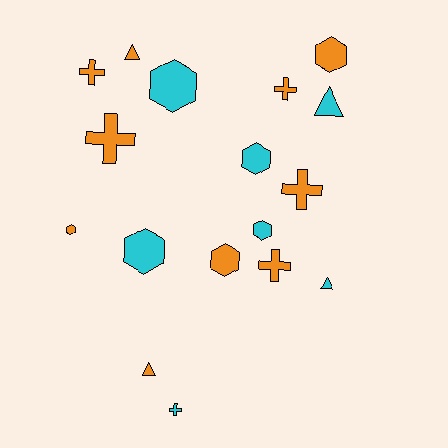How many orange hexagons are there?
There are 3 orange hexagons.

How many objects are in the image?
There are 17 objects.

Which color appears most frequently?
Orange, with 10 objects.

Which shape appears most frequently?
Hexagon, with 7 objects.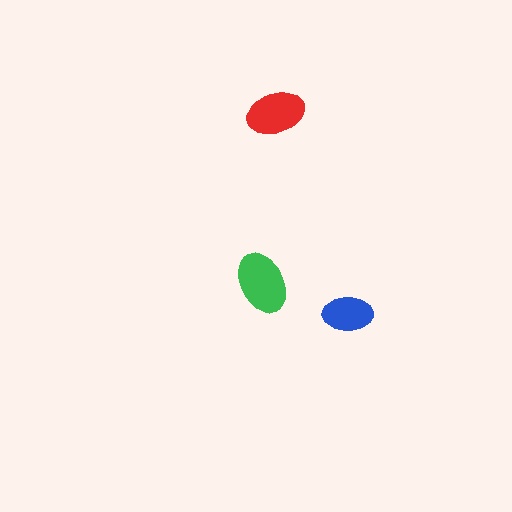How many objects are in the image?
There are 3 objects in the image.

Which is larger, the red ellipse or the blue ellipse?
The red one.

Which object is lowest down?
The blue ellipse is bottommost.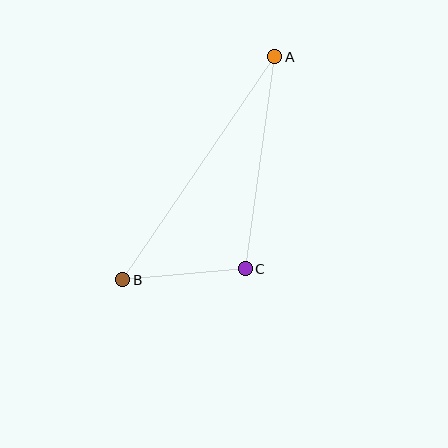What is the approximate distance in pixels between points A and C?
The distance between A and C is approximately 214 pixels.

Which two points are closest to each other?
Points B and C are closest to each other.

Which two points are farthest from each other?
Points A and B are farthest from each other.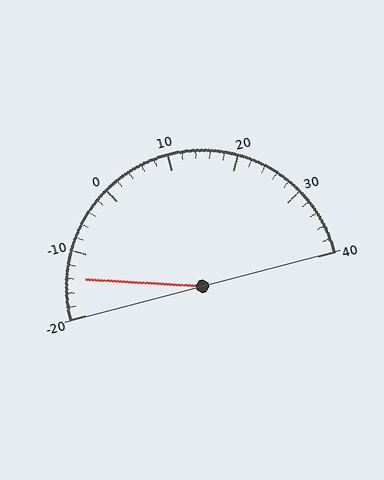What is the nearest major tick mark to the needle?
The nearest major tick mark is -10.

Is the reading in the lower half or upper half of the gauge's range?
The reading is in the lower half of the range (-20 to 40).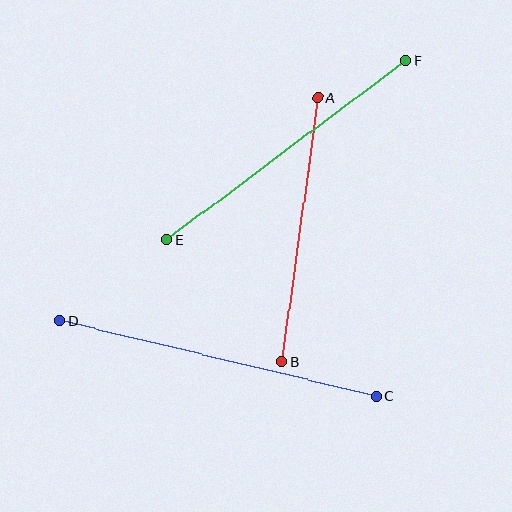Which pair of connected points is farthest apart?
Points C and D are farthest apart.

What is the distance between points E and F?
The distance is approximately 299 pixels.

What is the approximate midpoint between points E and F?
The midpoint is at approximately (286, 150) pixels.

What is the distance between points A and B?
The distance is approximately 267 pixels.